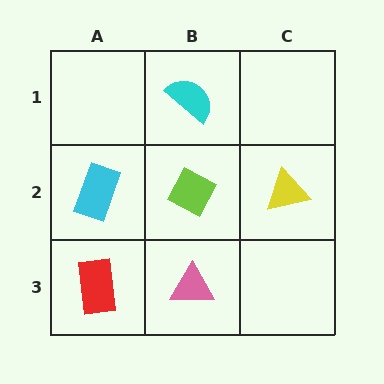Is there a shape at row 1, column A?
No, that cell is empty.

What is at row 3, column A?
A red rectangle.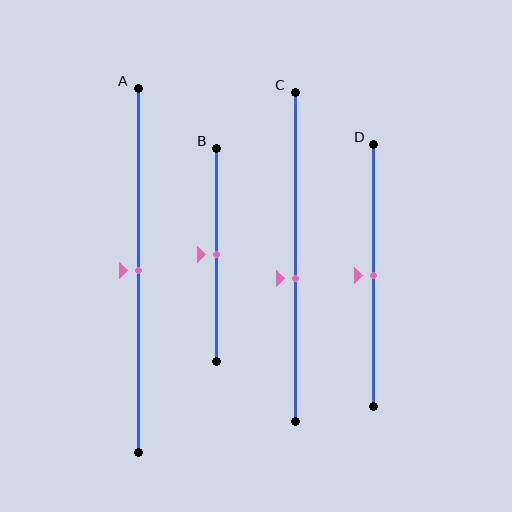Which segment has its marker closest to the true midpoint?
Segment A has its marker closest to the true midpoint.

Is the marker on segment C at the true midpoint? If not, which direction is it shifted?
No, the marker on segment C is shifted downward by about 6% of the segment length.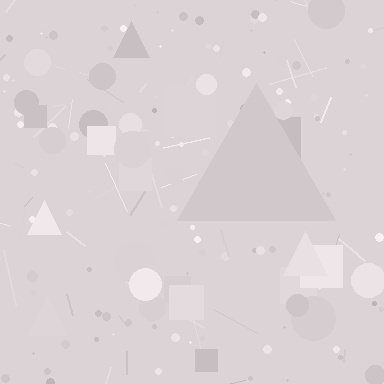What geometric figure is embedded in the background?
A triangle is embedded in the background.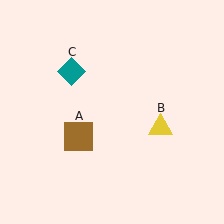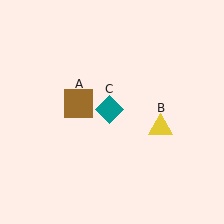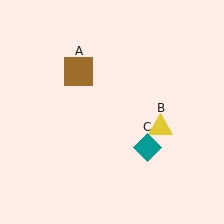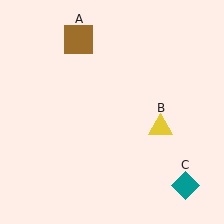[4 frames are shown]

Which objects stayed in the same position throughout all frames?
Yellow triangle (object B) remained stationary.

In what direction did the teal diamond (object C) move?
The teal diamond (object C) moved down and to the right.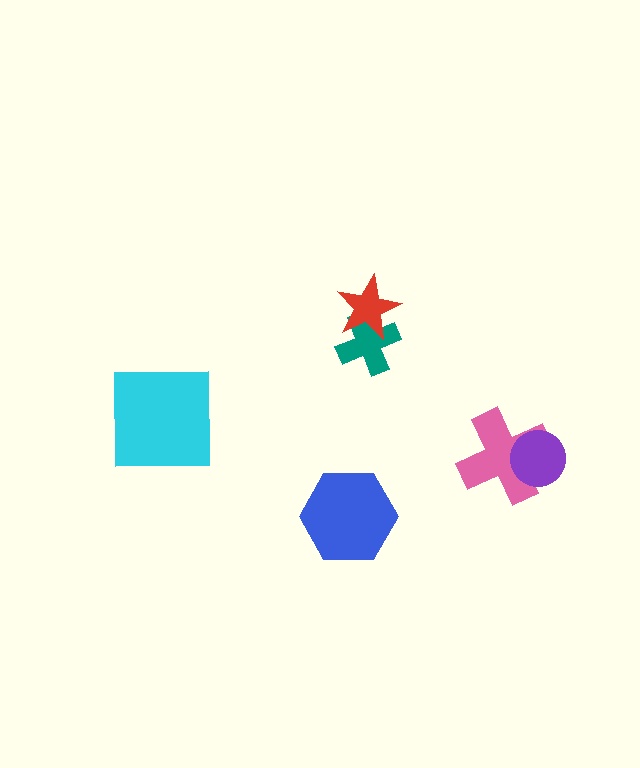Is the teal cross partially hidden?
Yes, it is partially covered by another shape.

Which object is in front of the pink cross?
The purple circle is in front of the pink cross.